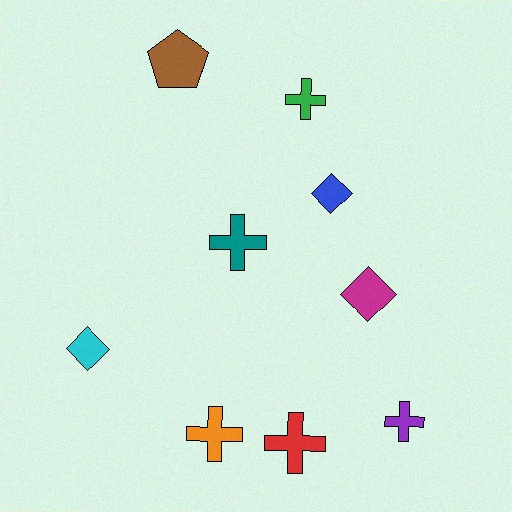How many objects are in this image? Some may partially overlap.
There are 9 objects.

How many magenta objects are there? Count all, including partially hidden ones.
There is 1 magenta object.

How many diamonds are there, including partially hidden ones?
There are 3 diamonds.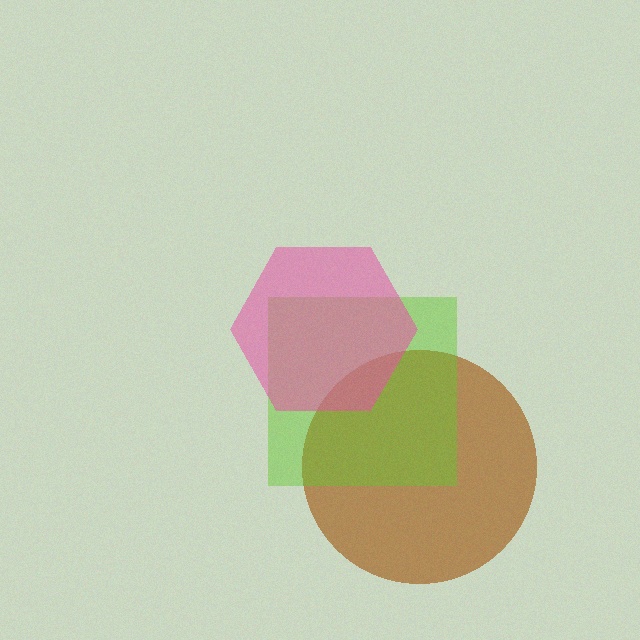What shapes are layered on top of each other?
The layered shapes are: a brown circle, a lime square, a pink hexagon.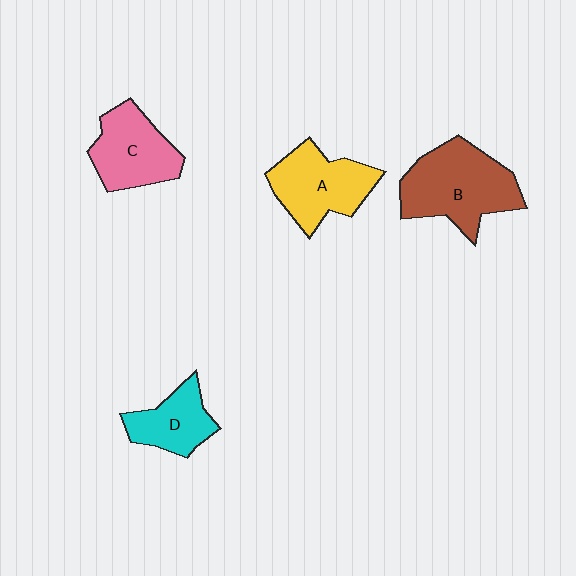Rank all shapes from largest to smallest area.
From largest to smallest: B (brown), A (yellow), C (pink), D (cyan).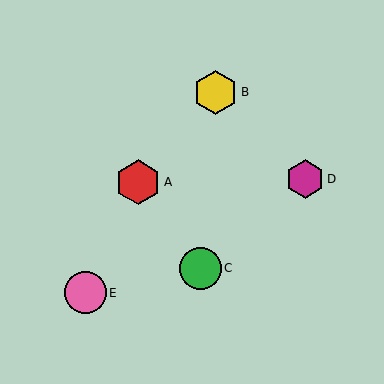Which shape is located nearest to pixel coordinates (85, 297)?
The pink circle (labeled E) at (85, 293) is nearest to that location.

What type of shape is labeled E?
Shape E is a pink circle.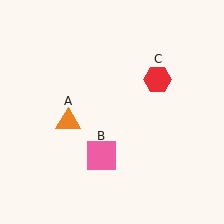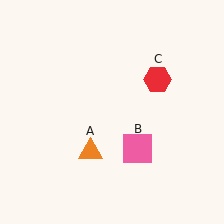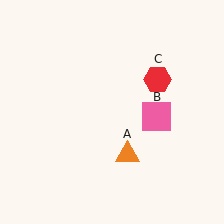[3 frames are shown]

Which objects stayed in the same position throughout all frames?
Red hexagon (object C) remained stationary.